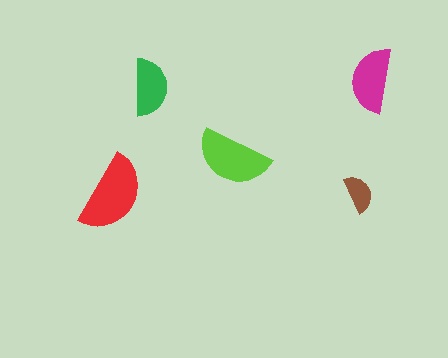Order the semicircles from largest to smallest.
the red one, the lime one, the magenta one, the green one, the brown one.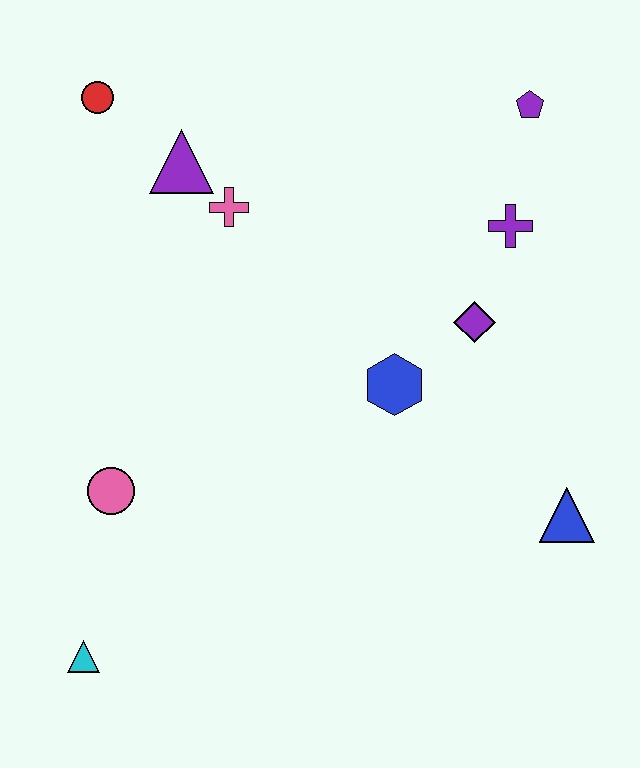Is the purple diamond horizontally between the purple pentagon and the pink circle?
Yes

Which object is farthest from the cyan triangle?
The purple pentagon is farthest from the cyan triangle.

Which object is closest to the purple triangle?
The pink cross is closest to the purple triangle.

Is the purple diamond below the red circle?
Yes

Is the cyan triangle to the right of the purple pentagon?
No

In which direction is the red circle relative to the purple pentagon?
The red circle is to the left of the purple pentagon.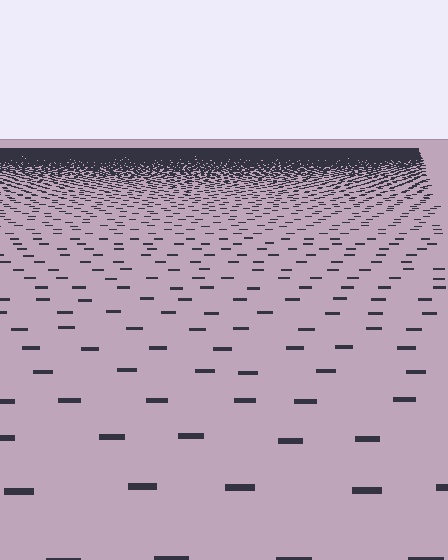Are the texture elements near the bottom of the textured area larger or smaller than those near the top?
Larger. Near the bottom, elements are closer to the viewer and appear at a bigger on-screen size.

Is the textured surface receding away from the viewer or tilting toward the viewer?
The surface is receding away from the viewer. Texture elements get smaller and denser toward the top.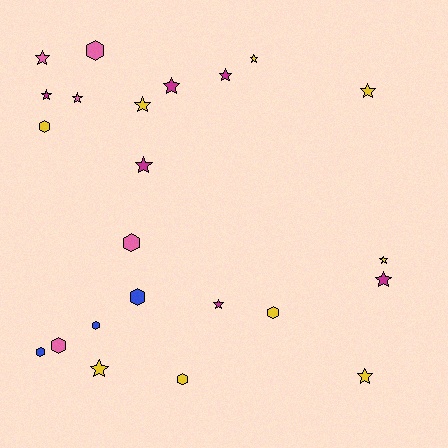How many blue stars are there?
There are no blue stars.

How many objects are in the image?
There are 23 objects.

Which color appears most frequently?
Yellow, with 9 objects.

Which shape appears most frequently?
Star, with 14 objects.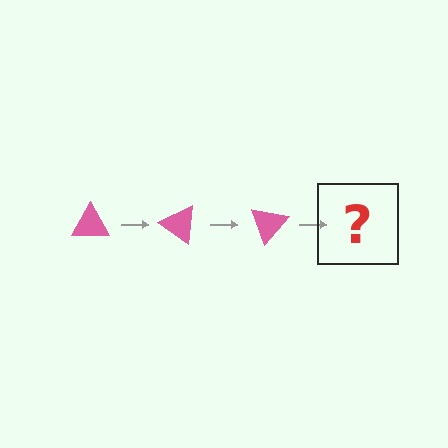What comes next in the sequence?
The next element should be a pink triangle rotated 105 degrees.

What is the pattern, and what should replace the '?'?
The pattern is that the triangle rotates 35 degrees each step. The '?' should be a pink triangle rotated 105 degrees.